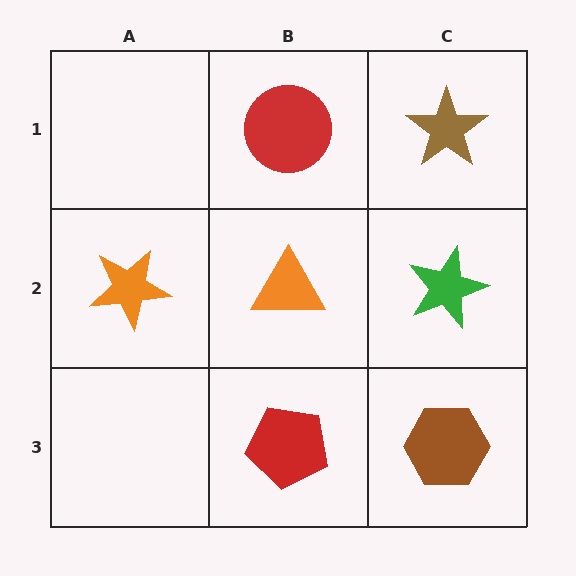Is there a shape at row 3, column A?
No, that cell is empty.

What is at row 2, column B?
An orange triangle.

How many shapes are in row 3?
2 shapes.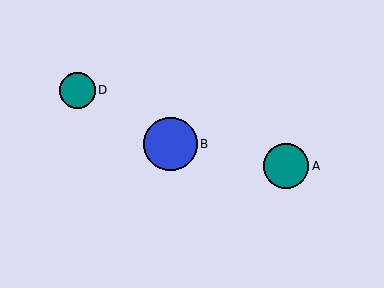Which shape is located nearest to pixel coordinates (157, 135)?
The blue circle (labeled B) at (171, 144) is nearest to that location.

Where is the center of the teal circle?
The center of the teal circle is at (77, 90).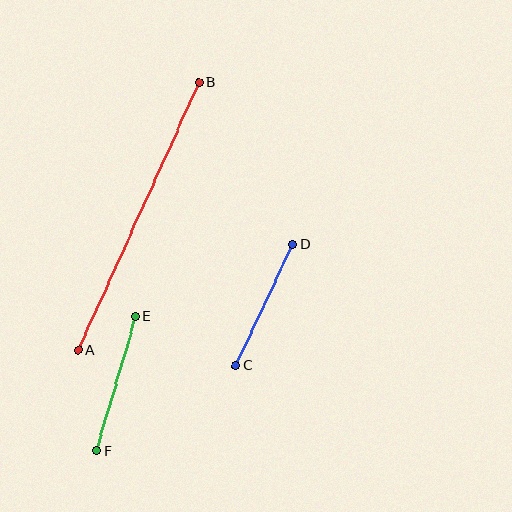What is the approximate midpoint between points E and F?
The midpoint is at approximately (116, 384) pixels.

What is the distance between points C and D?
The distance is approximately 134 pixels.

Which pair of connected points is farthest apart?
Points A and B are farthest apart.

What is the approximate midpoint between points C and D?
The midpoint is at approximately (264, 305) pixels.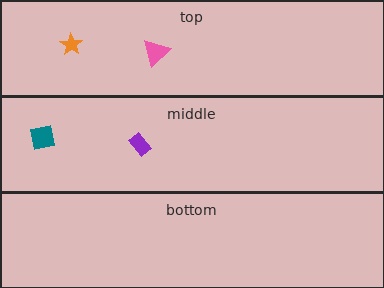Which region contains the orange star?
The top region.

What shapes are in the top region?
The orange star, the pink triangle.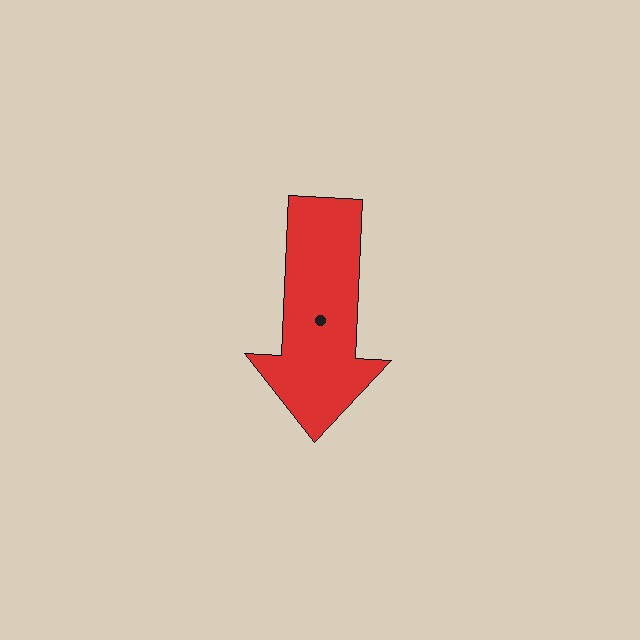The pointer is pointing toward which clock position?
Roughly 6 o'clock.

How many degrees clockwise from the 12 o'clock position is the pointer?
Approximately 183 degrees.